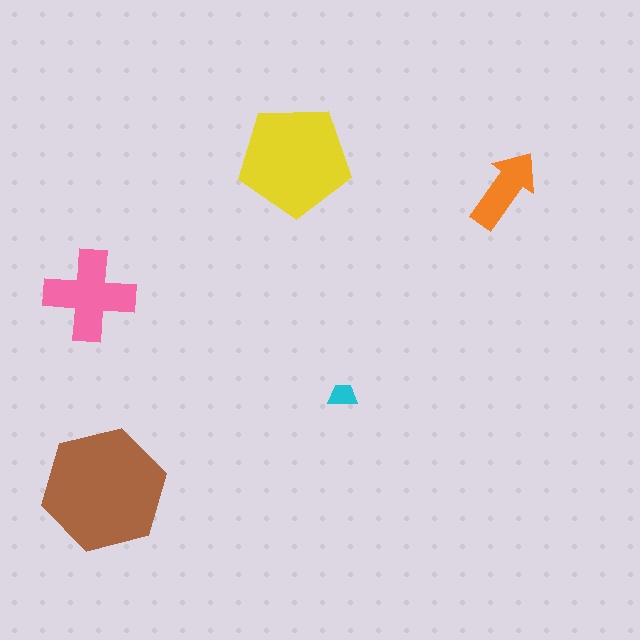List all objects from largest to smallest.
The brown hexagon, the yellow pentagon, the pink cross, the orange arrow, the cyan trapezoid.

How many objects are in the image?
There are 5 objects in the image.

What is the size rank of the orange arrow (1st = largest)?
4th.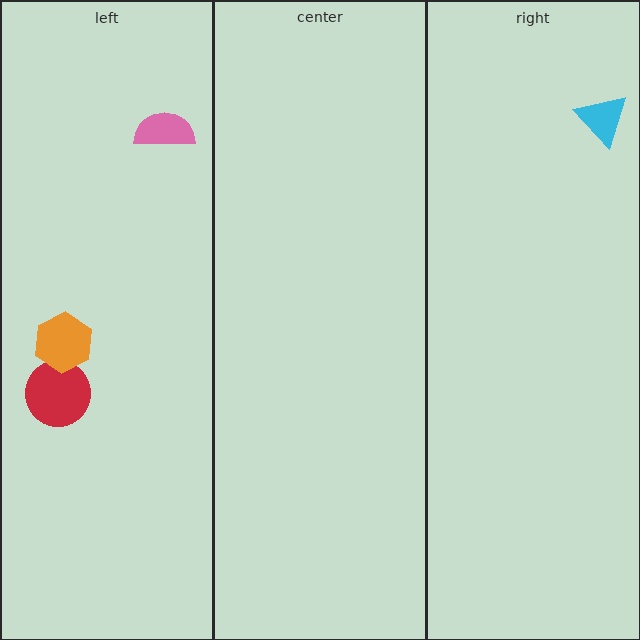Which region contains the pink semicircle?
The left region.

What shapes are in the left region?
The red circle, the orange hexagon, the pink semicircle.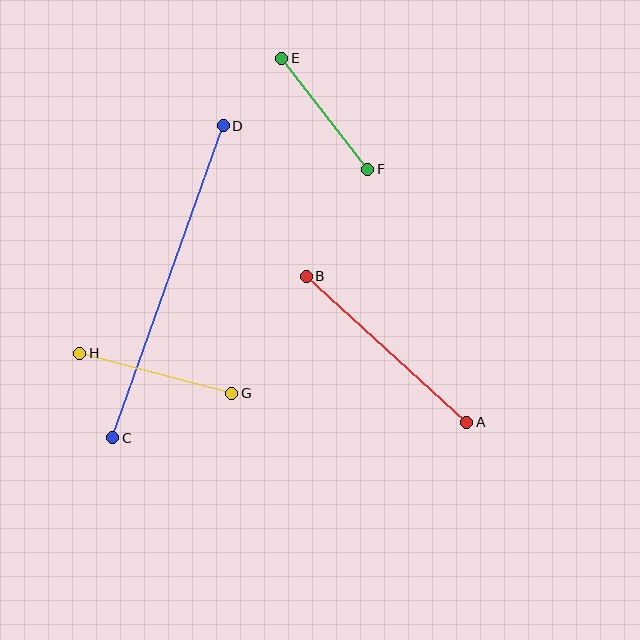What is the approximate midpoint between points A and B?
The midpoint is at approximately (386, 349) pixels.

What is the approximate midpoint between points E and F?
The midpoint is at approximately (325, 114) pixels.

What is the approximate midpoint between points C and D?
The midpoint is at approximately (168, 282) pixels.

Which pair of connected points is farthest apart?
Points C and D are farthest apart.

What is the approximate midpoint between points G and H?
The midpoint is at approximately (156, 373) pixels.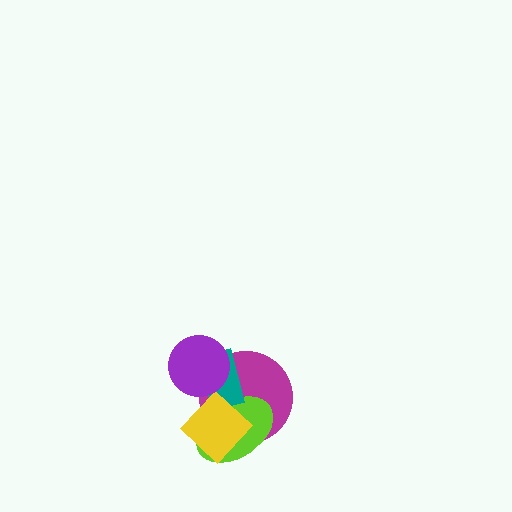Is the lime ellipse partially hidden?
Yes, it is partially covered by another shape.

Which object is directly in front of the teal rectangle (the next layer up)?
The yellow diamond is directly in front of the teal rectangle.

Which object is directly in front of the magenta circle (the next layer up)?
The lime ellipse is directly in front of the magenta circle.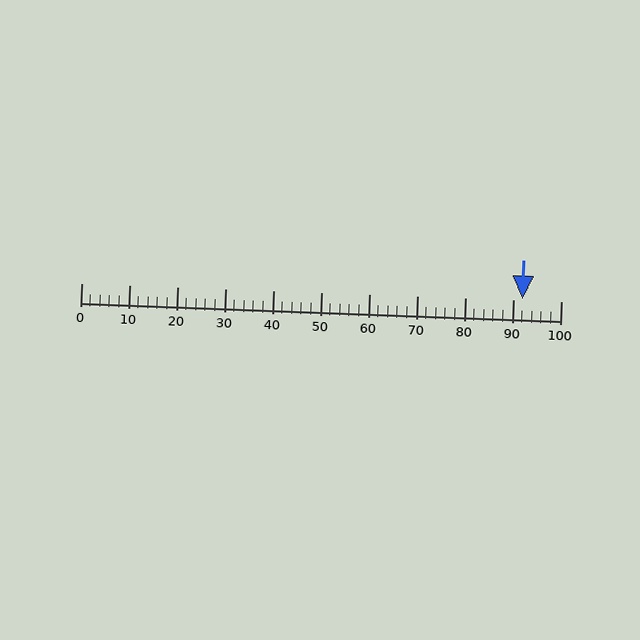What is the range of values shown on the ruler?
The ruler shows values from 0 to 100.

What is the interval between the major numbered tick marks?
The major tick marks are spaced 10 units apart.